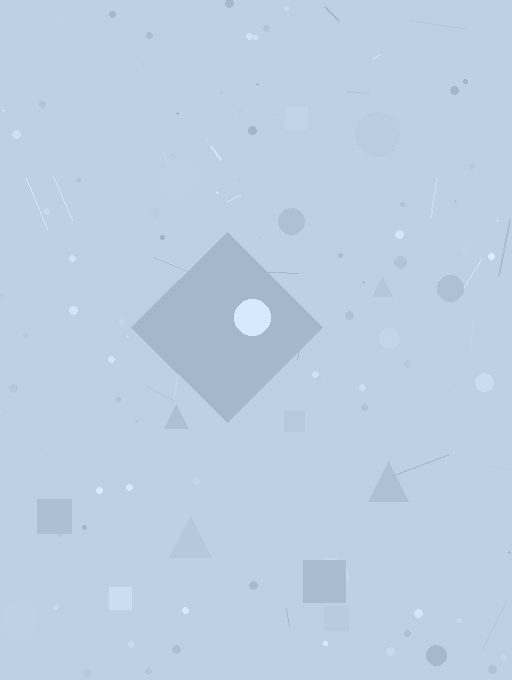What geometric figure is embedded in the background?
A diamond is embedded in the background.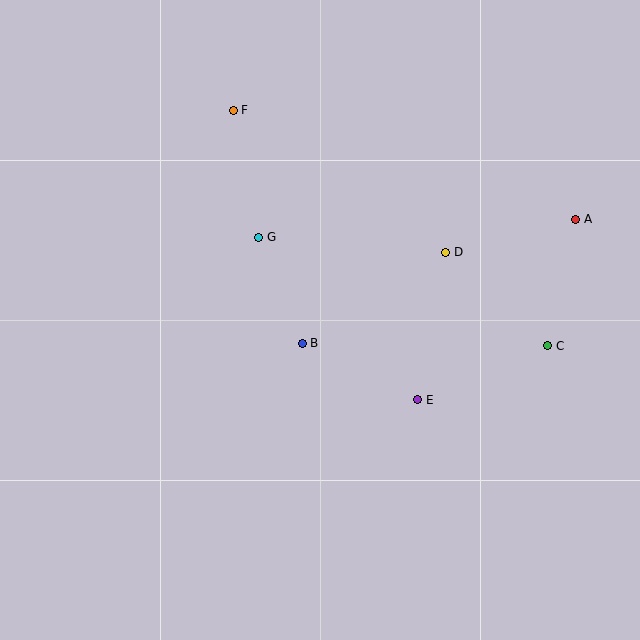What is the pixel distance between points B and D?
The distance between B and D is 170 pixels.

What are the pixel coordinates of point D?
Point D is at (446, 252).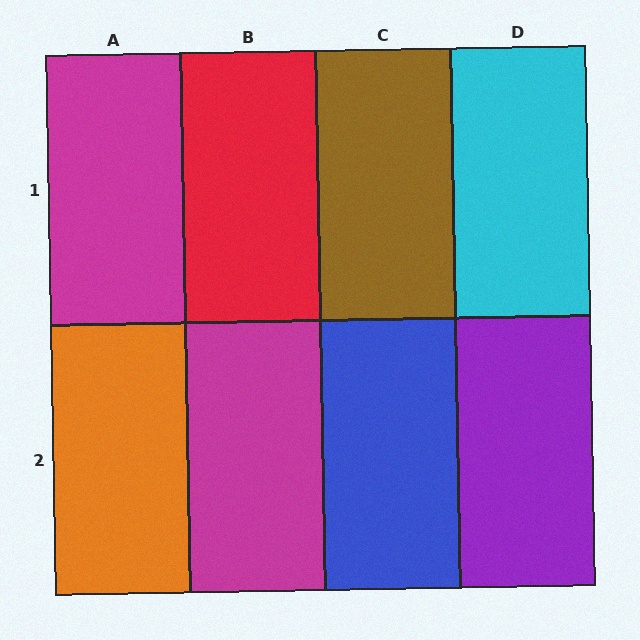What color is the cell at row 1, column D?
Cyan.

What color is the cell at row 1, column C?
Brown.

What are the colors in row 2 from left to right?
Orange, magenta, blue, purple.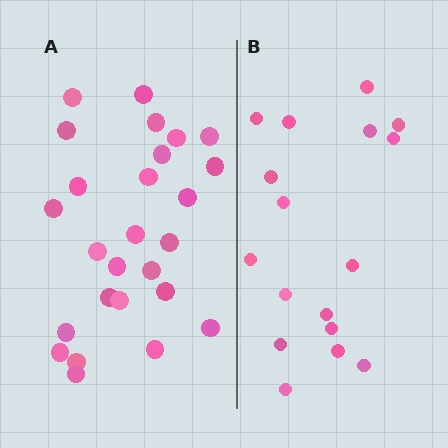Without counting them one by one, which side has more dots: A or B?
Region A (the left region) has more dots.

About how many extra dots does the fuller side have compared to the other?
Region A has roughly 8 or so more dots than region B.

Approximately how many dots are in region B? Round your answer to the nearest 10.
About 20 dots. (The exact count is 17, which rounds to 20.)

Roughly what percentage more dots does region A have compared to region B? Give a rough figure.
About 55% more.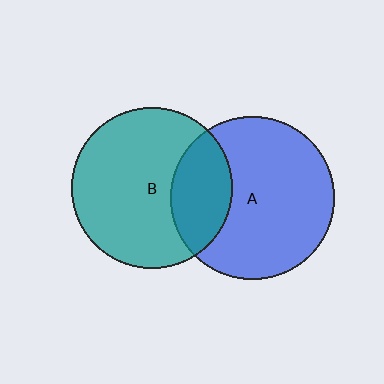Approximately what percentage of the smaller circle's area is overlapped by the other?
Approximately 25%.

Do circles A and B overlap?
Yes.